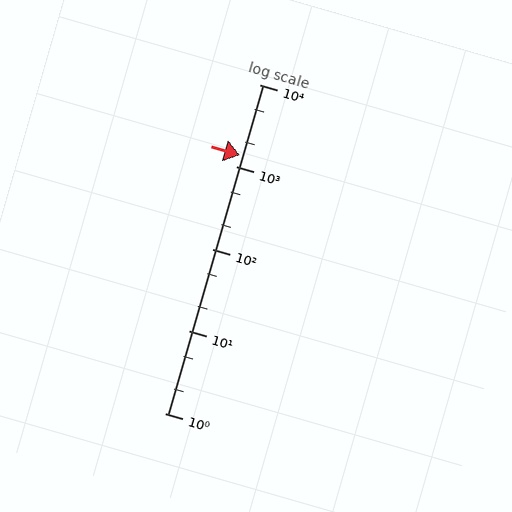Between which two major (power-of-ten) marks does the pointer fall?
The pointer is between 1000 and 10000.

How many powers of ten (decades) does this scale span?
The scale spans 4 decades, from 1 to 10000.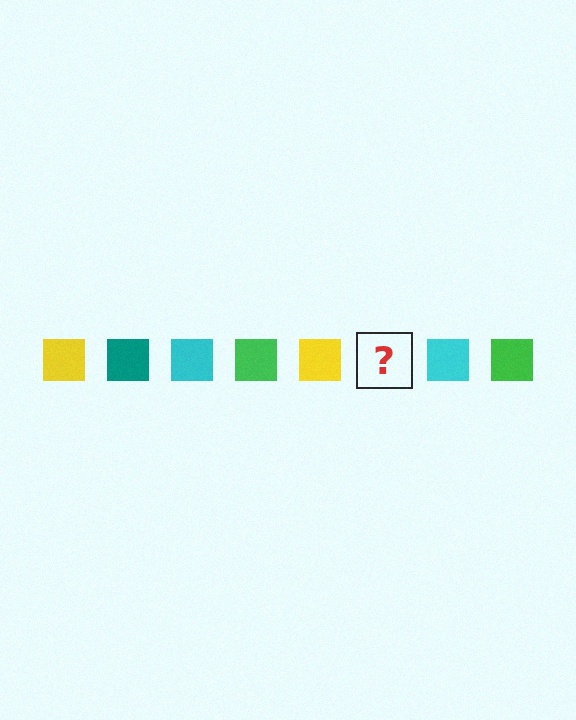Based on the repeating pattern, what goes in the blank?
The blank should be a teal square.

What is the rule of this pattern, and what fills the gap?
The rule is that the pattern cycles through yellow, teal, cyan, green squares. The gap should be filled with a teal square.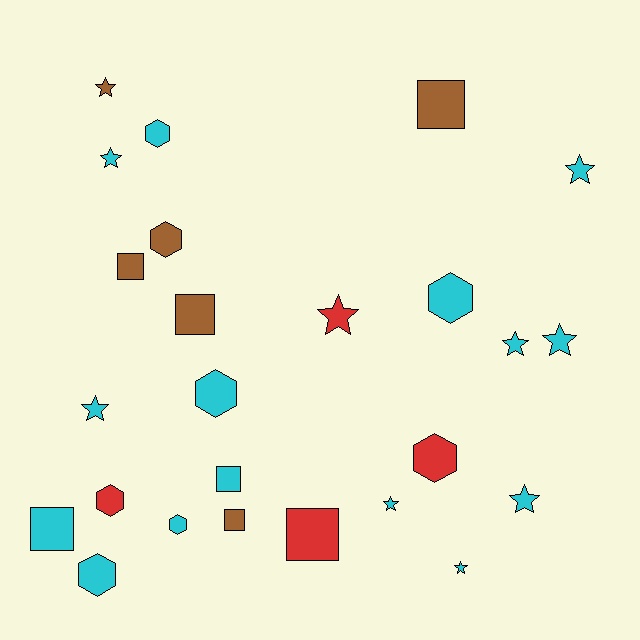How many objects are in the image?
There are 25 objects.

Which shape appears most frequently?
Star, with 10 objects.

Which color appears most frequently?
Cyan, with 15 objects.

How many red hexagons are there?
There are 2 red hexagons.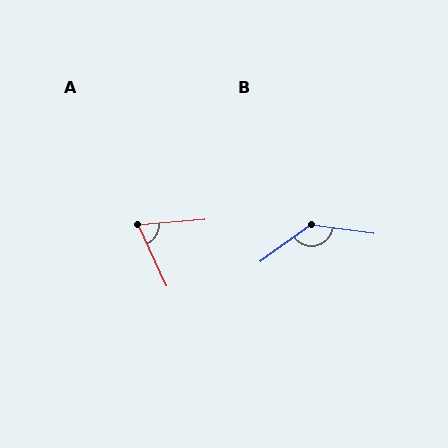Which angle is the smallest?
A, at approximately 69 degrees.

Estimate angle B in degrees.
Approximately 136 degrees.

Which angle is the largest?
B, at approximately 136 degrees.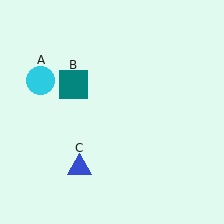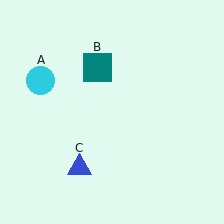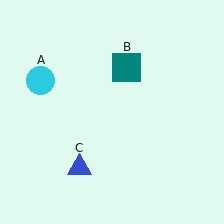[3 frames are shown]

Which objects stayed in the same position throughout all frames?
Cyan circle (object A) and blue triangle (object C) remained stationary.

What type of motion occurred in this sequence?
The teal square (object B) rotated clockwise around the center of the scene.